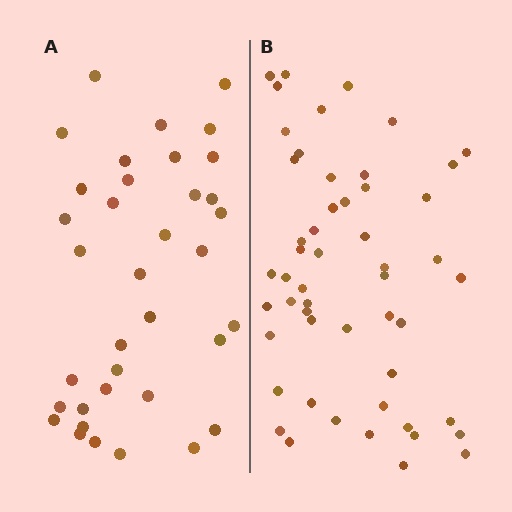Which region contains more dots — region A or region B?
Region B (the right region) has more dots.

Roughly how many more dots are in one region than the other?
Region B has approximately 15 more dots than region A.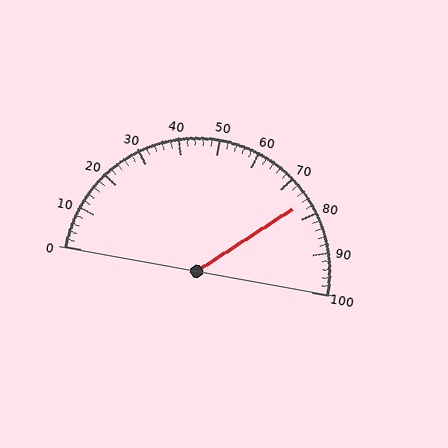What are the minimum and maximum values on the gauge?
The gauge ranges from 0 to 100.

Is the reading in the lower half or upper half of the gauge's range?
The reading is in the upper half of the range (0 to 100).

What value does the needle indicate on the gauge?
The needle indicates approximately 76.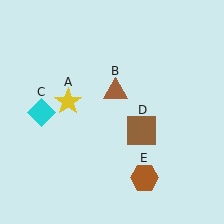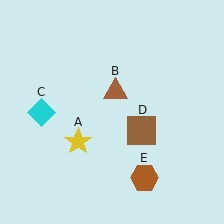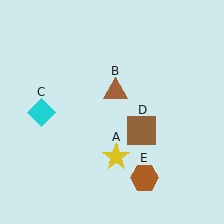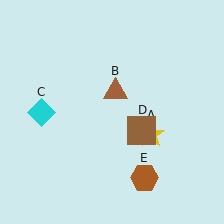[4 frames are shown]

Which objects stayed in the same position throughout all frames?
Brown triangle (object B) and cyan diamond (object C) and brown square (object D) and brown hexagon (object E) remained stationary.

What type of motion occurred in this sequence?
The yellow star (object A) rotated counterclockwise around the center of the scene.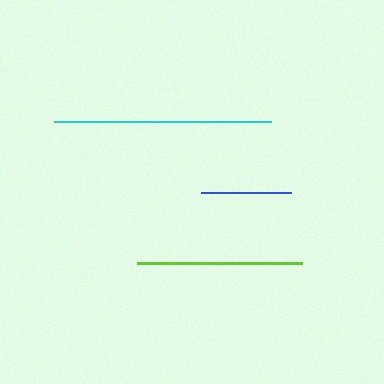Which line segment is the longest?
The cyan line is the longest at approximately 218 pixels.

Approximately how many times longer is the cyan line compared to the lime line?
The cyan line is approximately 1.3 times the length of the lime line.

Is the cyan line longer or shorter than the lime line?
The cyan line is longer than the lime line.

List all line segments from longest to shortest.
From longest to shortest: cyan, lime, blue.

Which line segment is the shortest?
The blue line is the shortest at approximately 90 pixels.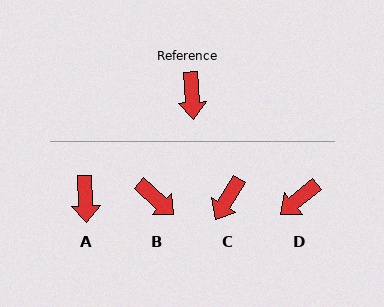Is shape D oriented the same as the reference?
No, it is off by about 54 degrees.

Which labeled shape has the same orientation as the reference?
A.